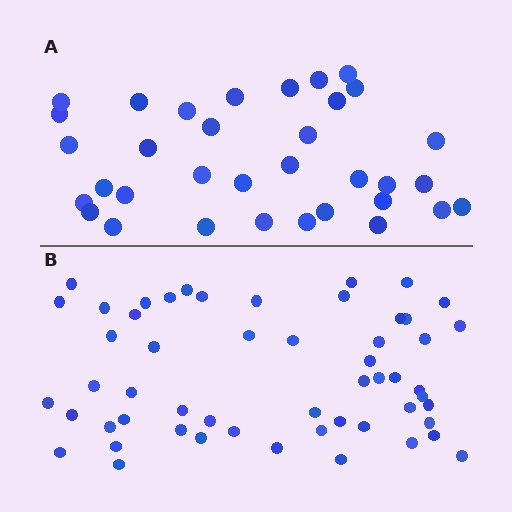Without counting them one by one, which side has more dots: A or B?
Region B (the bottom region) has more dots.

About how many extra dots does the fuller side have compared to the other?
Region B has approximately 20 more dots than region A.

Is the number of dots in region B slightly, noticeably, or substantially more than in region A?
Region B has substantially more. The ratio is roughly 1.6 to 1.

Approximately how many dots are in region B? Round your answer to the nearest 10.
About 50 dots. (The exact count is 54, which rounds to 50.)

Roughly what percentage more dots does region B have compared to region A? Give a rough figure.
About 60% more.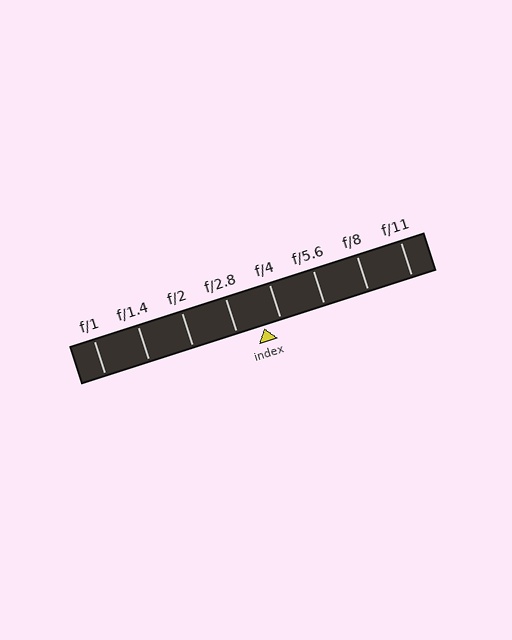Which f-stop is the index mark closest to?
The index mark is closest to f/4.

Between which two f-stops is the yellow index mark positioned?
The index mark is between f/2.8 and f/4.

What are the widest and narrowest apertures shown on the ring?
The widest aperture shown is f/1 and the narrowest is f/11.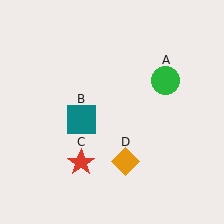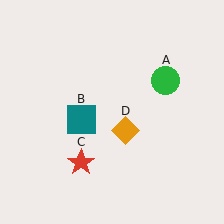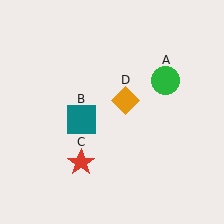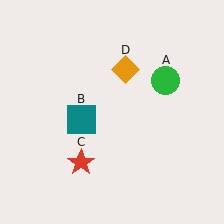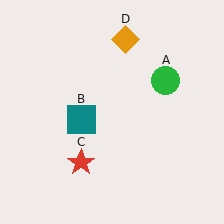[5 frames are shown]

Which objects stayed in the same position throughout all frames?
Green circle (object A) and teal square (object B) and red star (object C) remained stationary.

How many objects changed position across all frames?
1 object changed position: orange diamond (object D).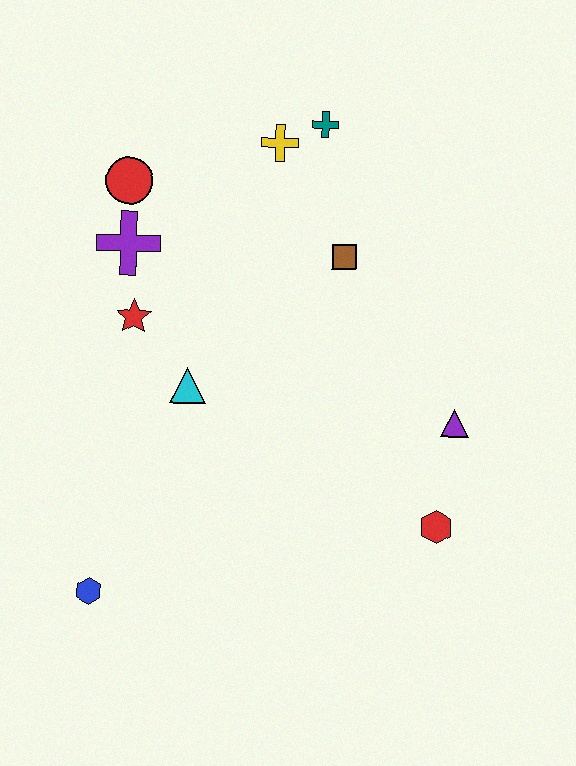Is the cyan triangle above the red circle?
No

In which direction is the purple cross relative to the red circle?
The purple cross is below the red circle.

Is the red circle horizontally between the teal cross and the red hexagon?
No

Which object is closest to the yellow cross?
The teal cross is closest to the yellow cross.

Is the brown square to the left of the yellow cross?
No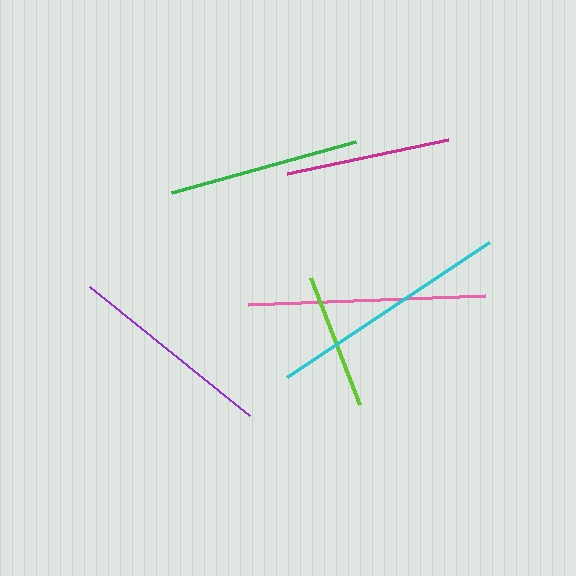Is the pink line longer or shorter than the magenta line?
The pink line is longer than the magenta line.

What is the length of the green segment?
The green segment is approximately 191 pixels long.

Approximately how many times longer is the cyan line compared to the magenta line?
The cyan line is approximately 1.5 times the length of the magenta line.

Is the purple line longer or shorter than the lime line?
The purple line is longer than the lime line.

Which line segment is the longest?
The cyan line is the longest at approximately 243 pixels.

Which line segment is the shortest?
The lime line is the shortest at approximately 137 pixels.